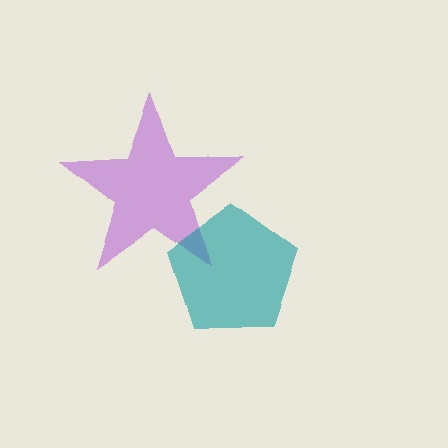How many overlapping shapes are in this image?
There are 2 overlapping shapes in the image.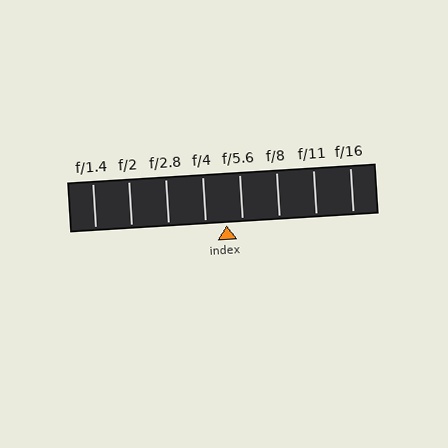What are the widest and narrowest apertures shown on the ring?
The widest aperture shown is f/1.4 and the narrowest is f/16.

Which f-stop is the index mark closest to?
The index mark is closest to f/5.6.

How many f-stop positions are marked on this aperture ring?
There are 8 f-stop positions marked.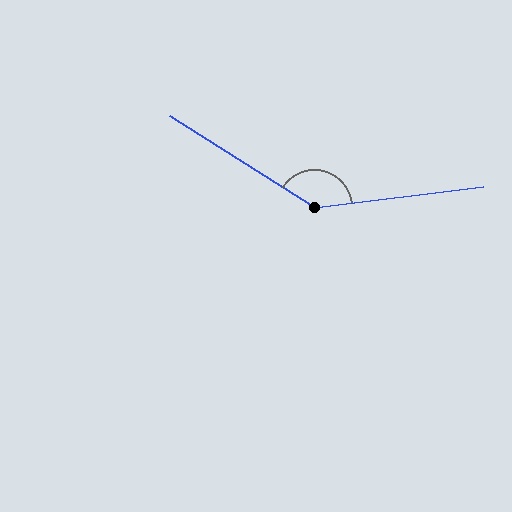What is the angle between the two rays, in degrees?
Approximately 141 degrees.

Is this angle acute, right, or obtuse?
It is obtuse.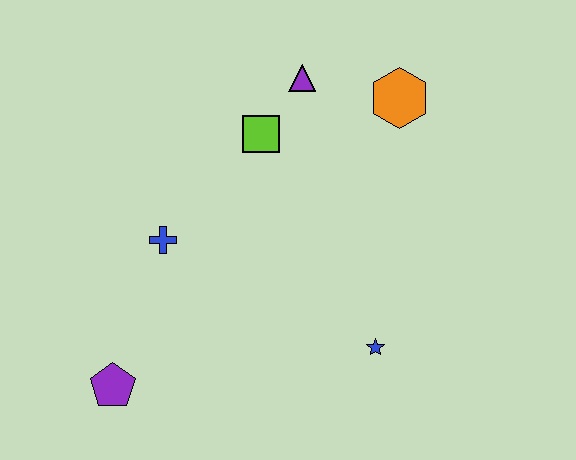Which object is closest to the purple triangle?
The lime square is closest to the purple triangle.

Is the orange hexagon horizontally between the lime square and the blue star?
No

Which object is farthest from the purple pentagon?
The orange hexagon is farthest from the purple pentagon.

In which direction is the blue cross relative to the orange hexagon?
The blue cross is to the left of the orange hexagon.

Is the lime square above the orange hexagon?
No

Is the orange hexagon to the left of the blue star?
No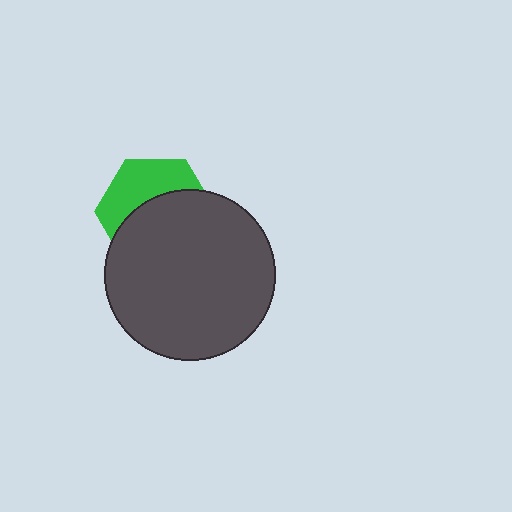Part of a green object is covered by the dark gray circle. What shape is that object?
It is a hexagon.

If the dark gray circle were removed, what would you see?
You would see the complete green hexagon.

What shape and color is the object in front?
The object in front is a dark gray circle.